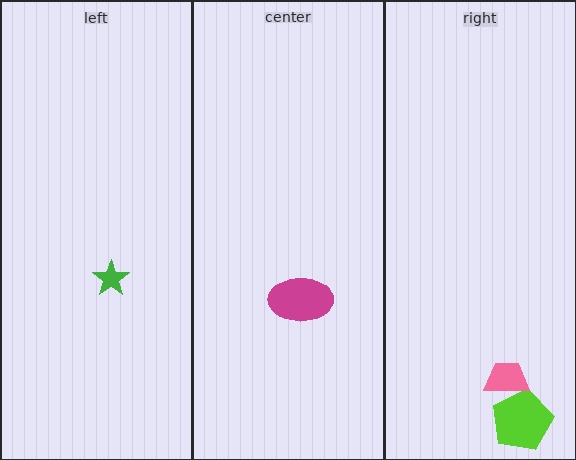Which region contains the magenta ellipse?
The center region.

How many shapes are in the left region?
1.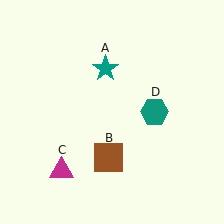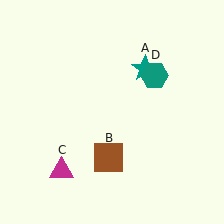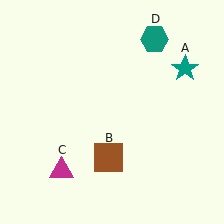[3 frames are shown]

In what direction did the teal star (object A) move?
The teal star (object A) moved right.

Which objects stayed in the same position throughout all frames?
Brown square (object B) and magenta triangle (object C) remained stationary.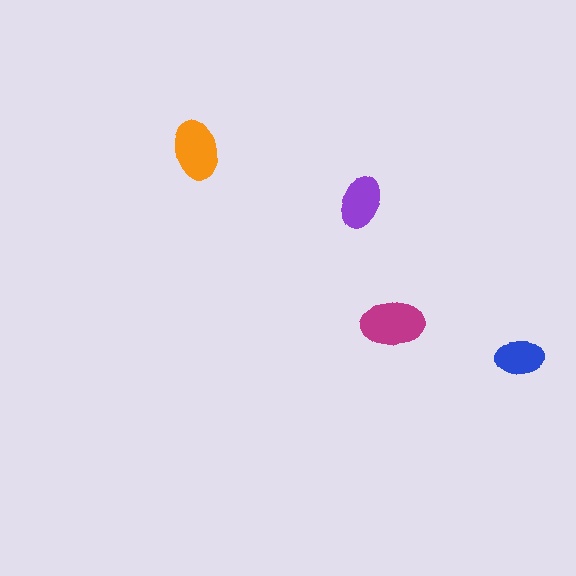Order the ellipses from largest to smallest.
the magenta one, the orange one, the purple one, the blue one.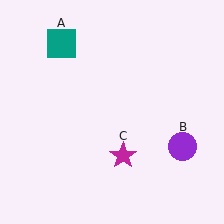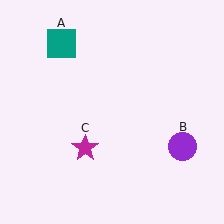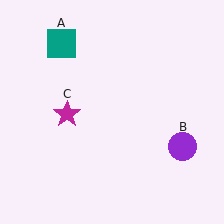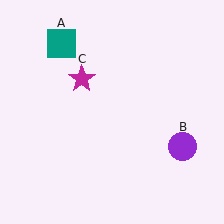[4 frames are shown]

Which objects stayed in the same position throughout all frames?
Teal square (object A) and purple circle (object B) remained stationary.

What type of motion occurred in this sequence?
The magenta star (object C) rotated clockwise around the center of the scene.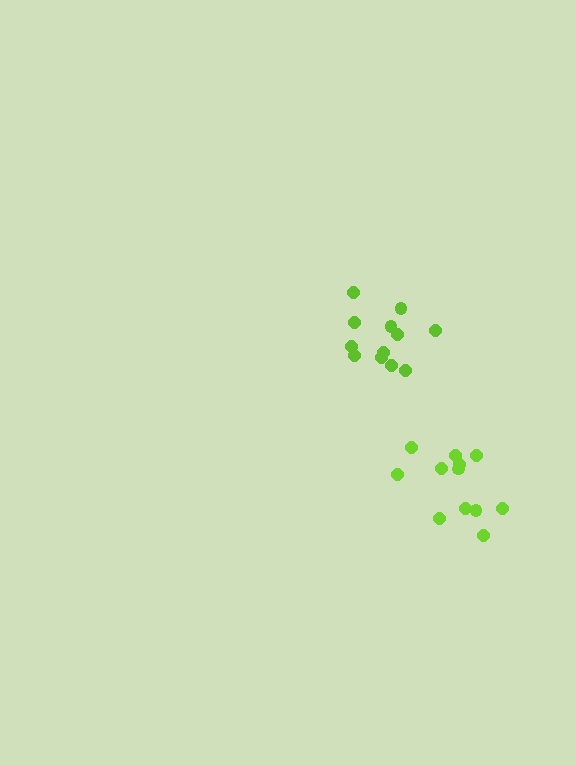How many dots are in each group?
Group 1: 12 dots, Group 2: 12 dots (24 total).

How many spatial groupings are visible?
There are 2 spatial groupings.